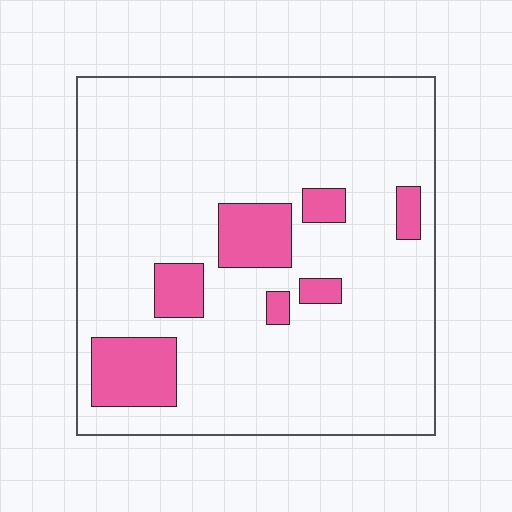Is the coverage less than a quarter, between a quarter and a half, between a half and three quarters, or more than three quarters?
Less than a quarter.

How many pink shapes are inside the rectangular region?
7.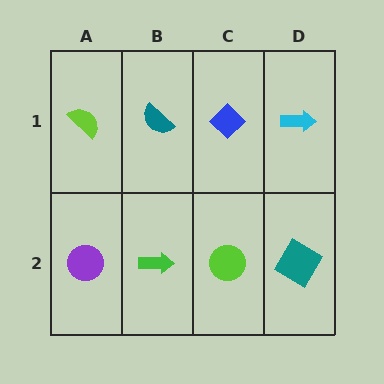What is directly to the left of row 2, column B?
A purple circle.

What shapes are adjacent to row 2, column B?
A teal semicircle (row 1, column B), a purple circle (row 2, column A), a lime circle (row 2, column C).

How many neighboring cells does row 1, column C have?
3.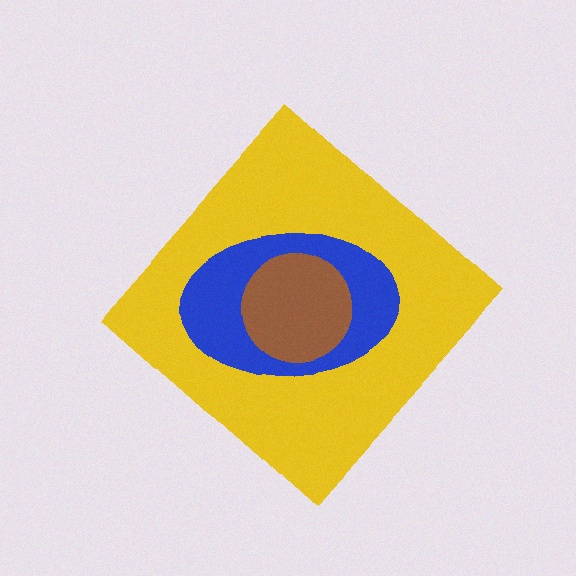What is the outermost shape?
The yellow diamond.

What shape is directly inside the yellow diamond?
The blue ellipse.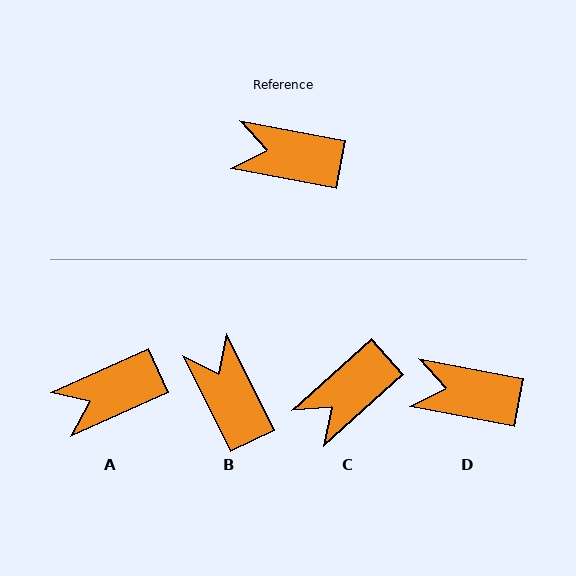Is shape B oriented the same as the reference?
No, it is off by about 53 degrees.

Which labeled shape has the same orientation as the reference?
D.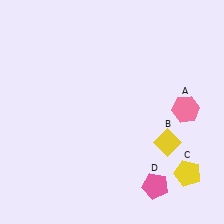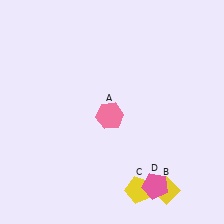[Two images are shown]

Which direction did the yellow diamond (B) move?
The yellow diamond (B) moved down.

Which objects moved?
The objects that moved are: the pink hexagon (A), the yellow diamond (B), the yellow pentagon (C).